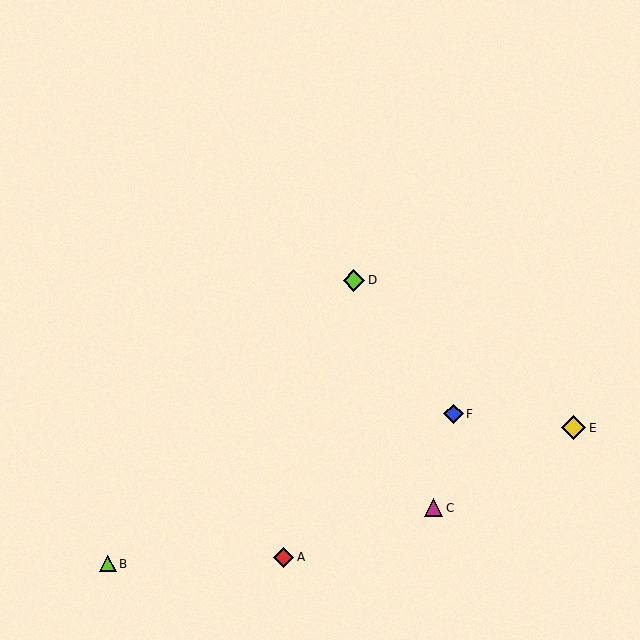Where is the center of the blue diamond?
The center of the blue diamond is at (454, 414).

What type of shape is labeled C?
Shape C is a magenta triangle.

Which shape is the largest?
The yellow diamond (labeled E) is the largest.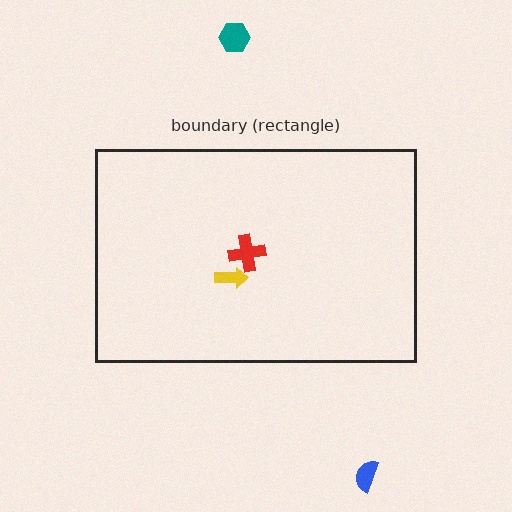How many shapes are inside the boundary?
2 inside, 2 outside.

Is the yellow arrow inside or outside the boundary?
Inside.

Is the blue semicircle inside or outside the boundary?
Outside.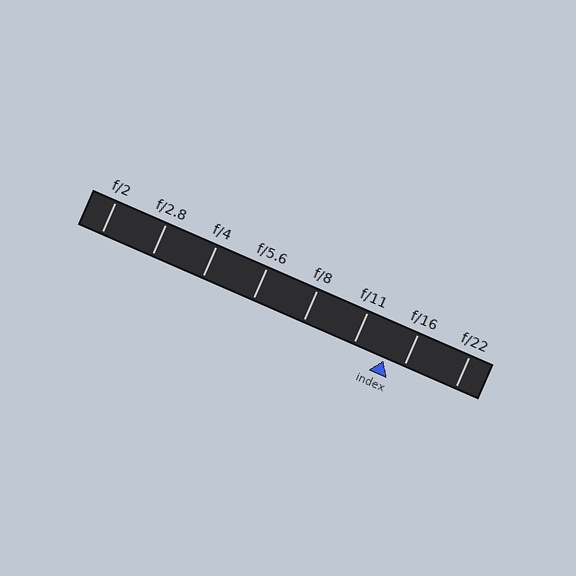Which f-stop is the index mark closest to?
The index mark is closest to f/16.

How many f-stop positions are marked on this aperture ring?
There are 8 f-stop positions marked.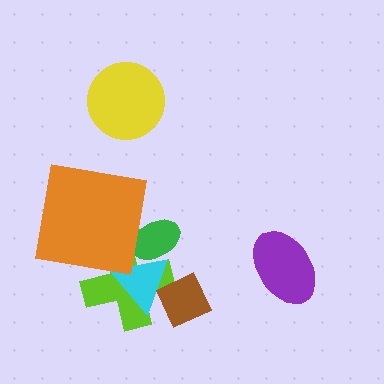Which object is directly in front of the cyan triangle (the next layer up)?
The brown diamond is directly in front of the cyan triangle.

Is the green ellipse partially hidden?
No, no other shape covers it.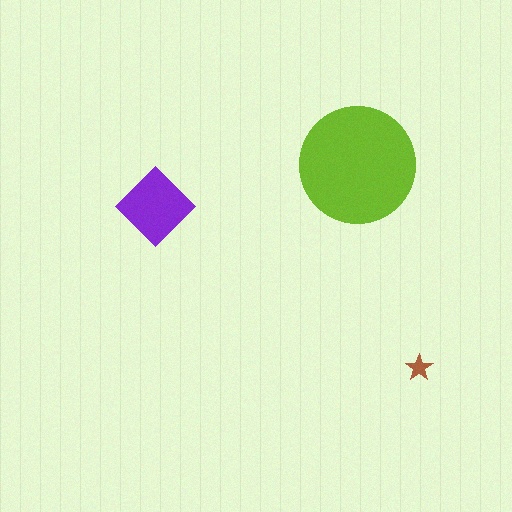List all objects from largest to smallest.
The lime circle, the purple diamond, the brown star.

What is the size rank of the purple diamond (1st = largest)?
2nd.